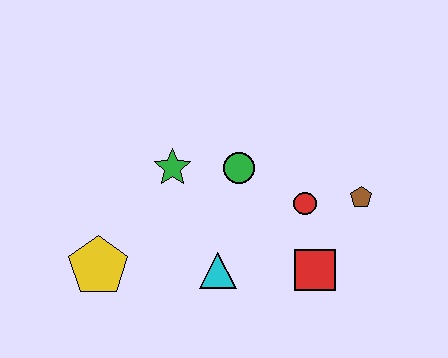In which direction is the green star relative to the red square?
The green star is to the left of the red square.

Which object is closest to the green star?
The green circle is closest to the green star.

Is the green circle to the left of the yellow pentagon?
No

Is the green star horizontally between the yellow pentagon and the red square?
Yes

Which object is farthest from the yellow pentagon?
The brown pentagon is farthest from the yellow pentagon.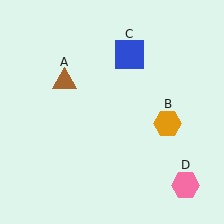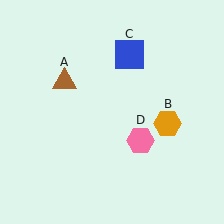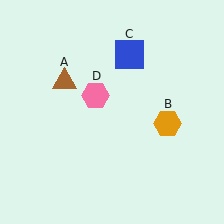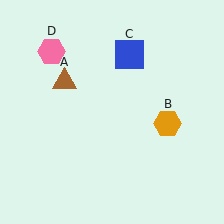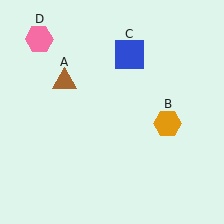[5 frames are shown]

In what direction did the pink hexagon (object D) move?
The pink hexagon (object D) moved up and to the left.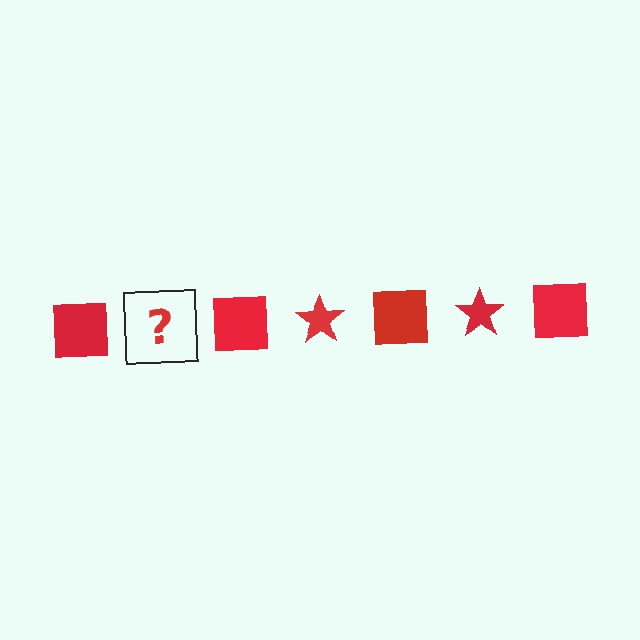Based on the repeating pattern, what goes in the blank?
The blank should be a red star.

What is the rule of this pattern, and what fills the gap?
The rule is that the pattern cycles through square, star shapes in red. The gap should be filled with a red star.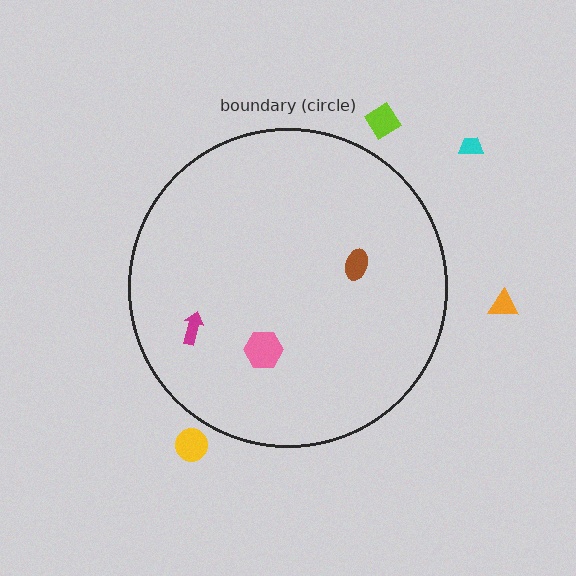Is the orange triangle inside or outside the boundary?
Outside.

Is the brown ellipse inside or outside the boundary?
Inside.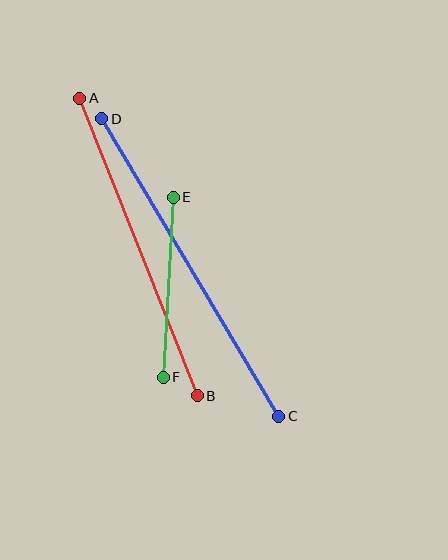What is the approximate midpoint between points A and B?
The midpoint is at approximately (139, 247) pixels.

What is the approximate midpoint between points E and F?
The midpoint is at approximately (168, 287) pixels.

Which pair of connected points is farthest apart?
Points C and D are farthest apart.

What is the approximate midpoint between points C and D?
The midpoint is at approximately (190, 268) pixels.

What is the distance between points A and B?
The distance is approximately 320 pixels.